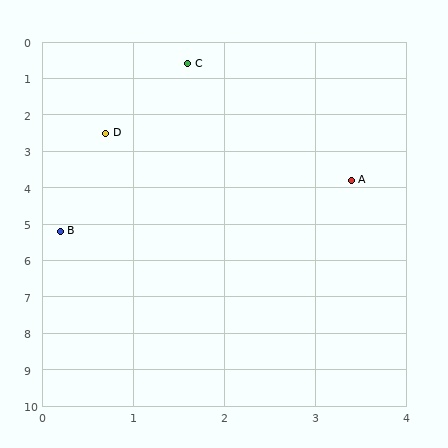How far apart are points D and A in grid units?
Points D and A are about 3.0 grid units apart.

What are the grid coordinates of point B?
Point B is at approximately (0.2, 5.2).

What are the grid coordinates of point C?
Point C is at approximately (1.6, 0.6).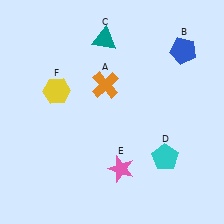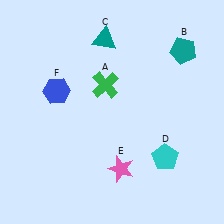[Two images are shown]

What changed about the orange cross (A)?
In Image 1, A is orange. In Image 2, it changed to green.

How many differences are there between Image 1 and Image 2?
There are 3 differences between the two images.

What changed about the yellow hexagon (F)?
In Image 1, F is yellow. In Image 2, it changed to blue.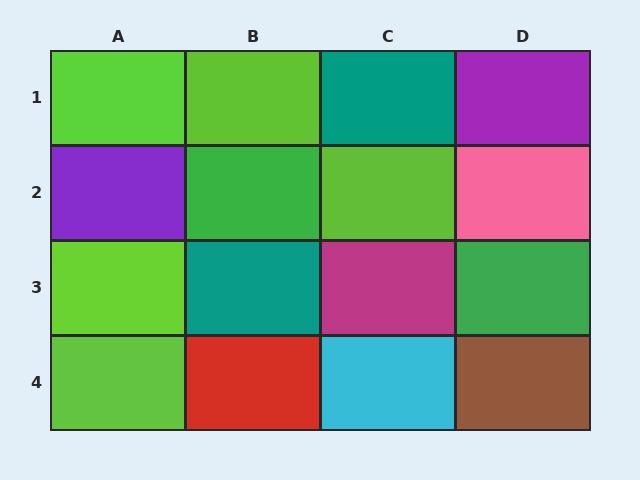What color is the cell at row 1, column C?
Teal.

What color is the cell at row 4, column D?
Brown.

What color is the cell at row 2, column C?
Lime.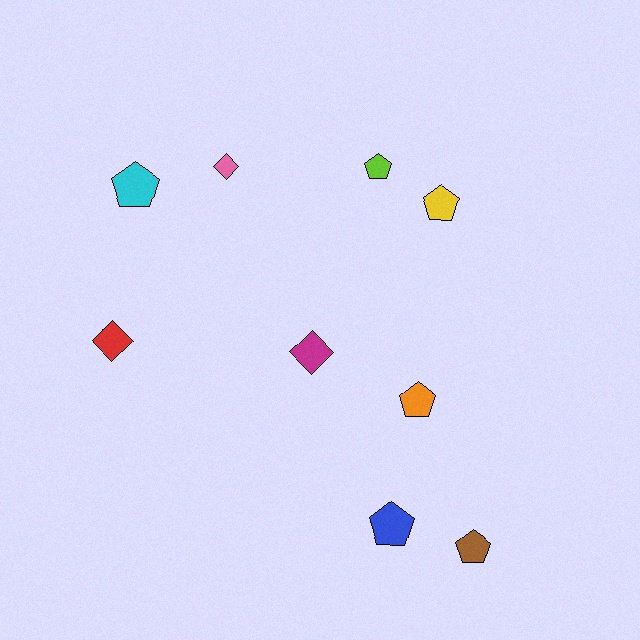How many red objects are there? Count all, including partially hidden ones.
There is 1 red object.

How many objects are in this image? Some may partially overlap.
There are 9 objects.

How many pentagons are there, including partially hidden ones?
There are 6 pentagons.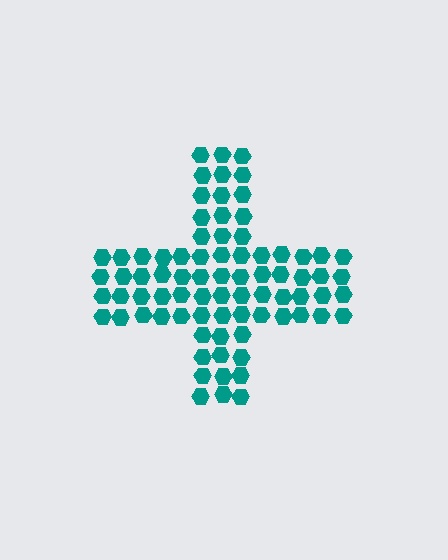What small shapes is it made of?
It is made of small hexagons.